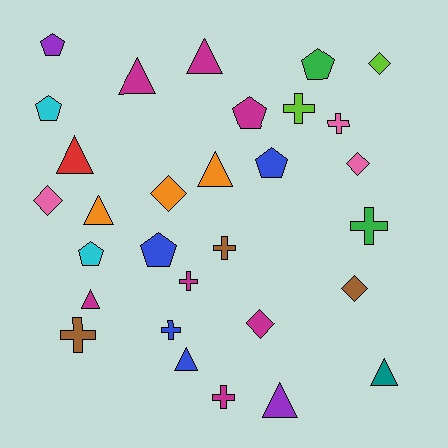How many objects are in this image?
There are 30 objects.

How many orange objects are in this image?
There are 3 orange objects.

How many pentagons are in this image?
There are 7 pentagons.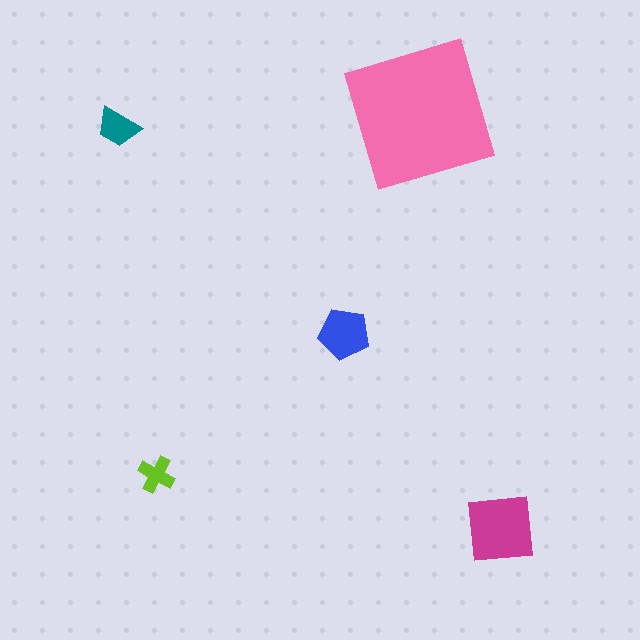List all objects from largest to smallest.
The pink square, the magenta square, the blue pentagon, the teal trapezoid, the lime cross.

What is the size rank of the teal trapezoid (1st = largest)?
4th.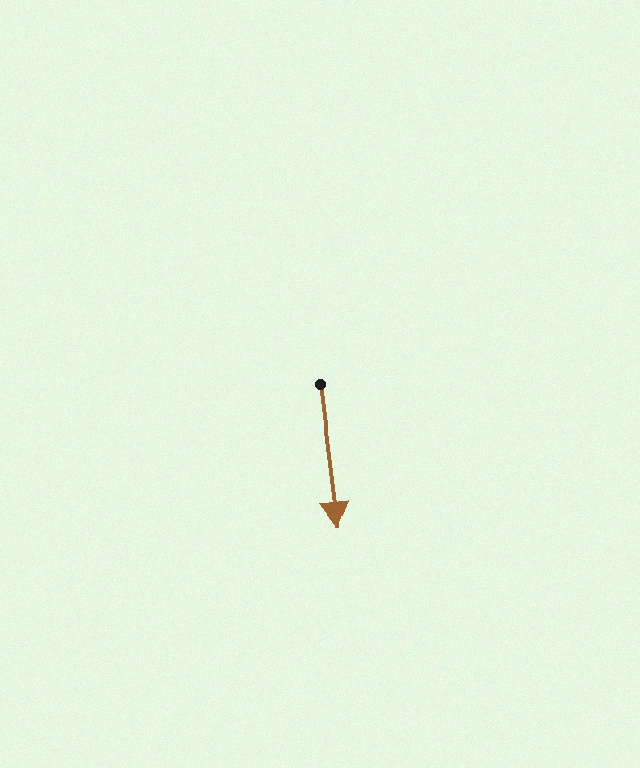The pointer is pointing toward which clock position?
Roughly 6 o'clock.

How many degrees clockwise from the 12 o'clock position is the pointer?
Approximately 173 degrees.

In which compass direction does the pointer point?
South.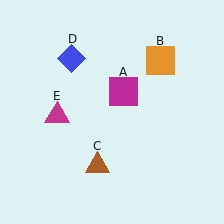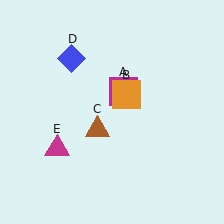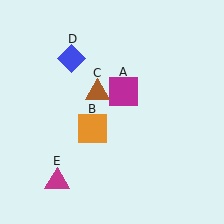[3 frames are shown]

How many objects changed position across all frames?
3 objects changed position: orange square (object B), brown triangle (object C), magenta triangle (object E).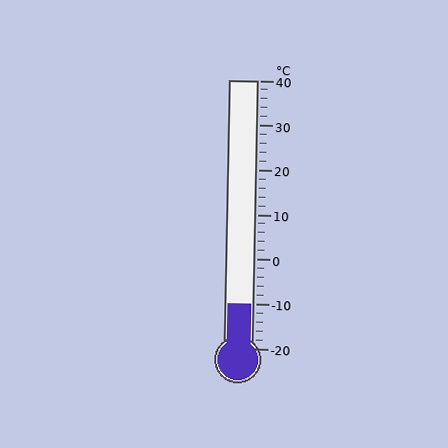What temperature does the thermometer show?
The thermometer shows approximately -10°C.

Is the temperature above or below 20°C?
The temperature is below 20°C.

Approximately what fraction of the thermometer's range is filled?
The thermometer is filled to approximately 15% of its range.